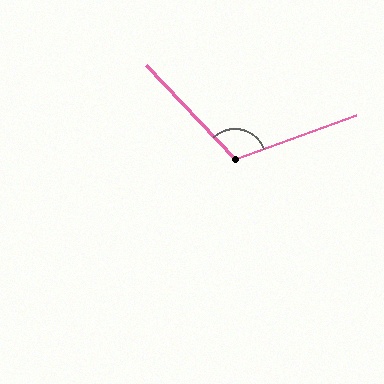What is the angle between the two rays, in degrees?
Approximately 113 degrees.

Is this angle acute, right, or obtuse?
It is obtuse.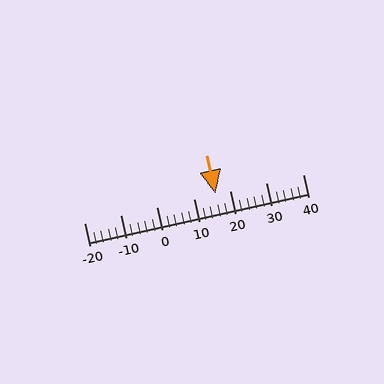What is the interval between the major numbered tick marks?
The major tick marks are spaced 10 units apart.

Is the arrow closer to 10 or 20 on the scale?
The arrow is closer to 20.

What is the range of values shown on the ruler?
The ruler shows values from -20 to 40.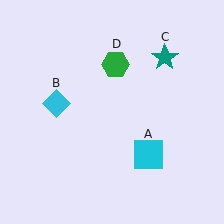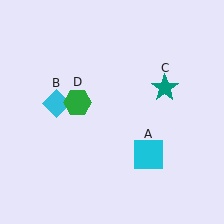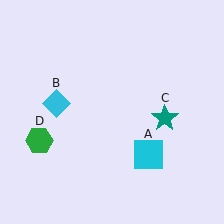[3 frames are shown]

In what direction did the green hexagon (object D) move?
The green hexagon (object D) moved down and to the left.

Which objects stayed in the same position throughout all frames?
Cyan square (object A) and cyan diamond (object B) remained stationary.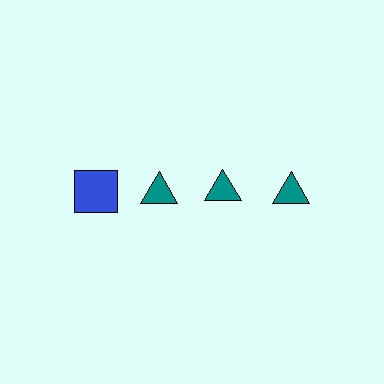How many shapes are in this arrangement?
There are 4 shapes arranged in a grid pattern.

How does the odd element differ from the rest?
It differs in both color (blue instead of teal) and shape (square instead of triangle).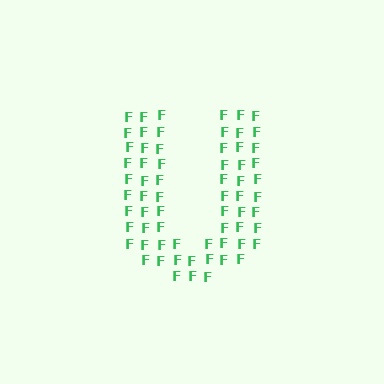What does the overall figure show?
The overall figure shows the letter U.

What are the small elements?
The small elements are letter F's.